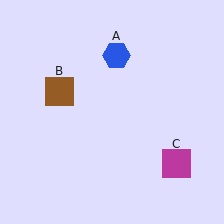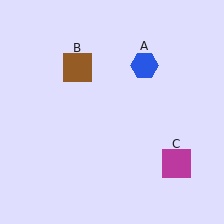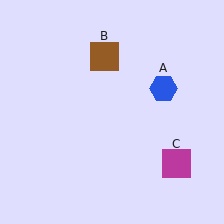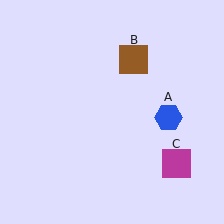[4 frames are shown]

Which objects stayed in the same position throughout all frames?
Magenta square (object C) remained stationary.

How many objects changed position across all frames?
2 objects changed position: blue hexagon (object A), brown square (object B).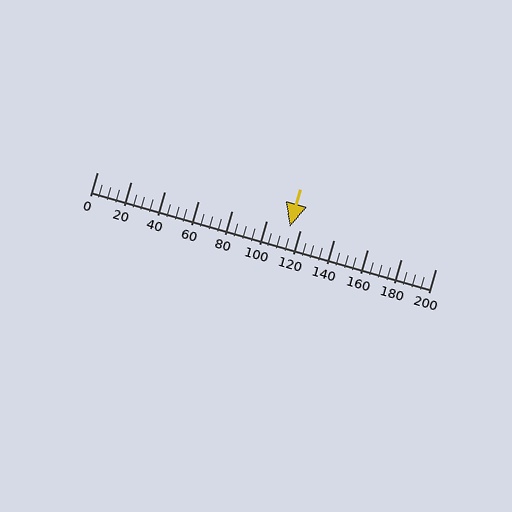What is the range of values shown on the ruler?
The ruler shows values from 0 to 200.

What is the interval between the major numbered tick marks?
The major tick marks are spaced 20 units apart.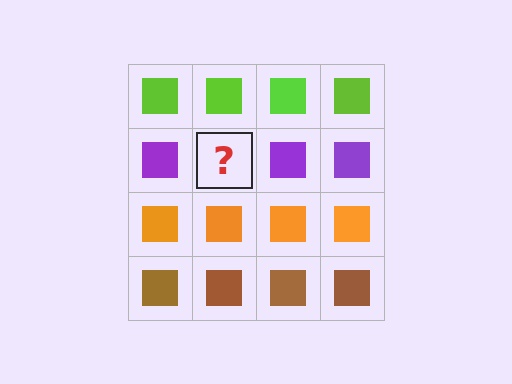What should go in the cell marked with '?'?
The missing cell should contain a purple square.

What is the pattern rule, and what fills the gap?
The rule is that each row has a consistent color. The gap should be filled with a purple square.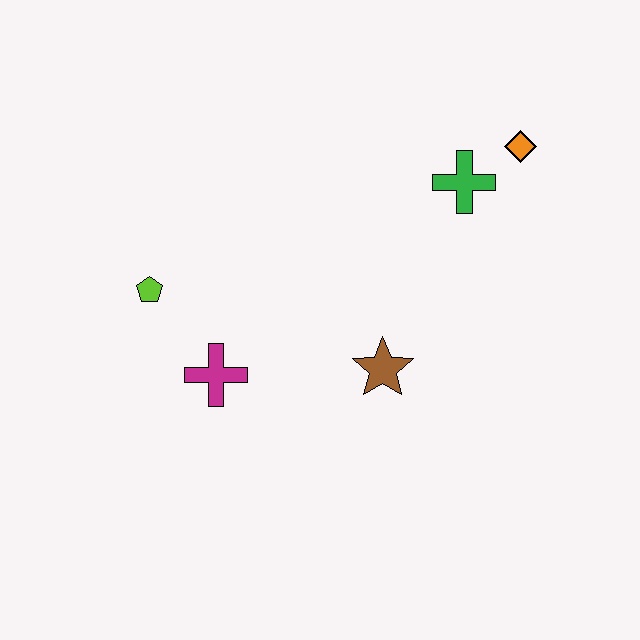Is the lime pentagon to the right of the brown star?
No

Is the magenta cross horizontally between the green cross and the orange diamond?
No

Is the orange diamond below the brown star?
No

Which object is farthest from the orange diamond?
The lime pentagon is farthest from the orange diamond.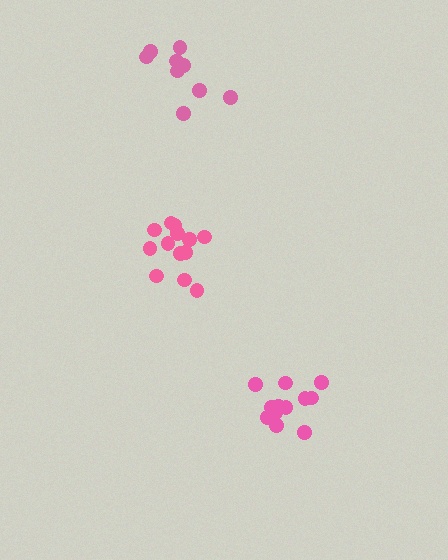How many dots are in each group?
Group 1: 13 dots, Group 2: 9 dots, Group 3: 13 dots (35 total).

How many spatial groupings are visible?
There are 3 spatial groupings.